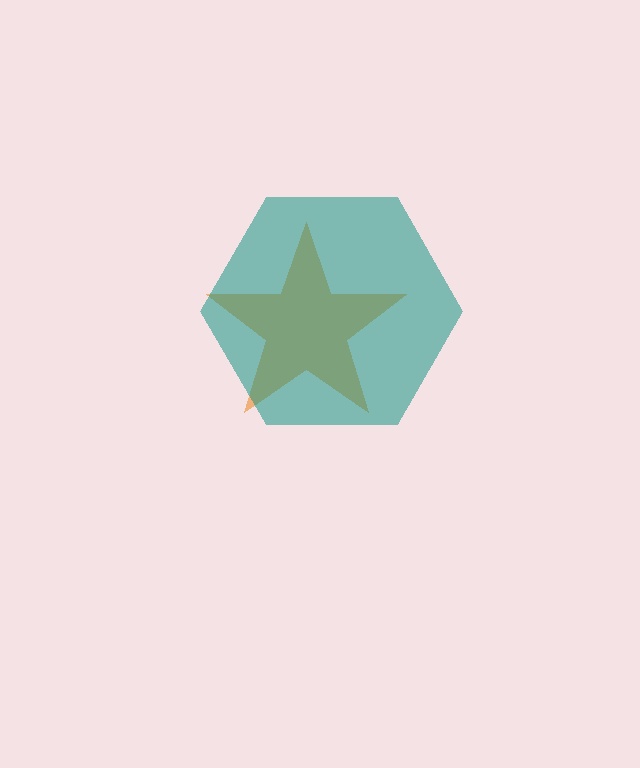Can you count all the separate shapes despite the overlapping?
Yes, there are 2 separate shapes.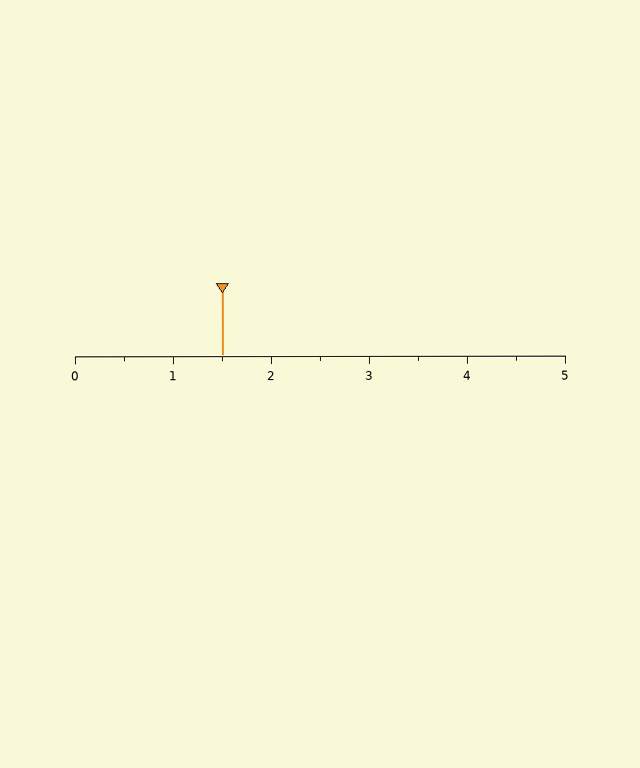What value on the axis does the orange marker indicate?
The marker indicates approximately 1.5.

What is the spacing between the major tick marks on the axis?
The major ticks are spaced 1 apart.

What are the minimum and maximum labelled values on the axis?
The axis runs from 0 to 5.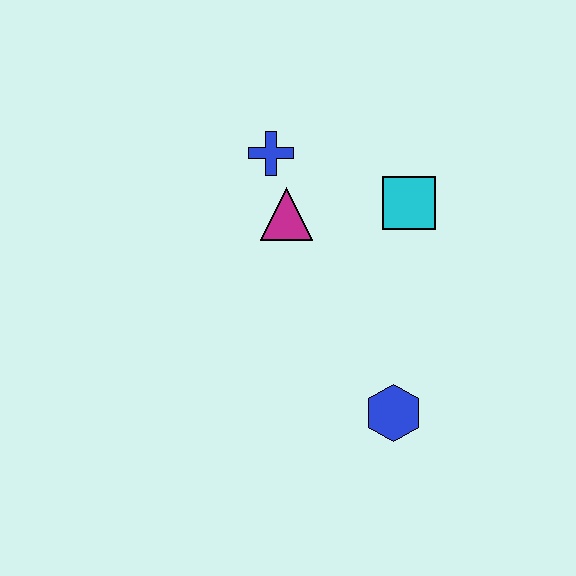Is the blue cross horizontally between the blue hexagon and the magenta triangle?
No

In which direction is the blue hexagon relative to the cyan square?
The blue hexagon is below the cyan square.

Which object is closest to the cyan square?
The magenta triangle is closest to the cyan square.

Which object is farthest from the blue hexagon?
The blue cross is farthest from the blue hexagon.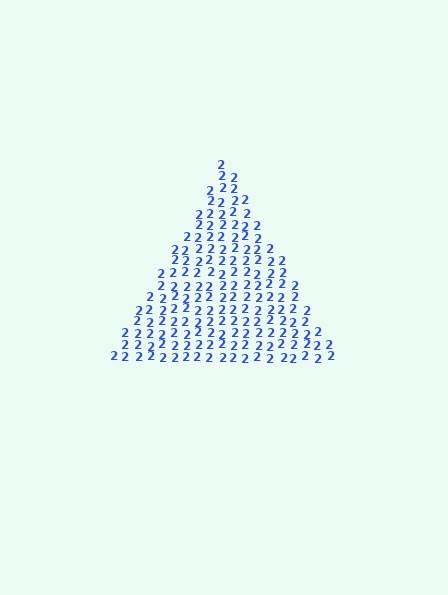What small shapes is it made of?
It is made of small digit 2's.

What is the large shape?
The large shape is a triangle.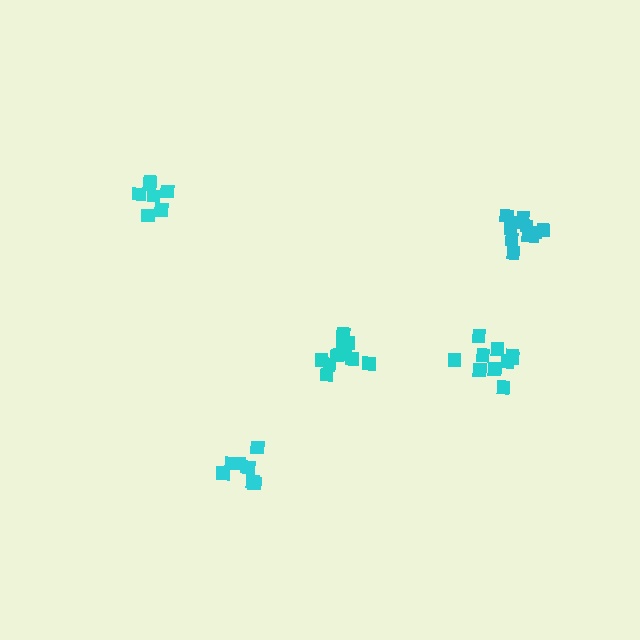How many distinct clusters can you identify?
There are 5 distinct clusters.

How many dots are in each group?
Group 1: 11 dots, Group 2: 8 dots, Group 3: 7 dots, Group 4: 10 dots, Group 5: 11 dots (47 total).